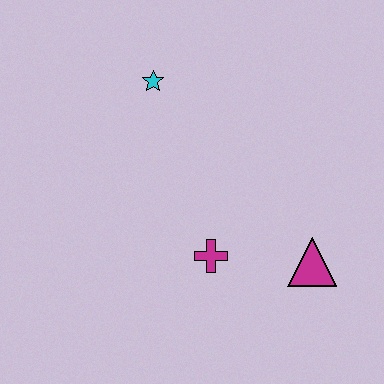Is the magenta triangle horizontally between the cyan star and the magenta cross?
No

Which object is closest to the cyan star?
The magenta cross is closest to the cyan star.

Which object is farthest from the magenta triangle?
The cyan star is farthest from the magenta triangle.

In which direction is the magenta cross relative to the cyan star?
The magenta cross is below the cyan star.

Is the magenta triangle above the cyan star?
No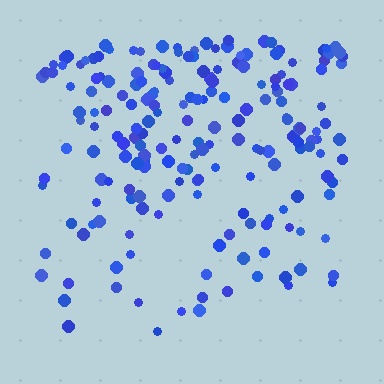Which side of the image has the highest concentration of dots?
The top.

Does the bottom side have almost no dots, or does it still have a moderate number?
Still a moderate number, just noticeably fewer than the top.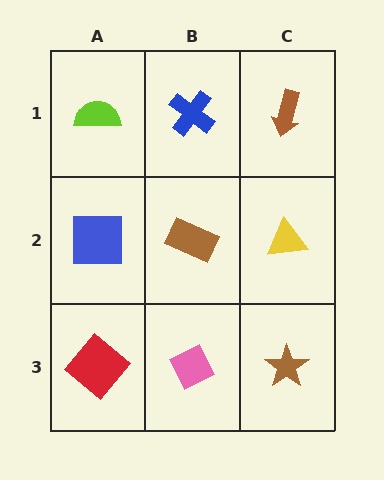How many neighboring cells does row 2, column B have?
4.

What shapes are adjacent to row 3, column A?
A blue square (row 2, column A), a pink diamond (row 3, column B).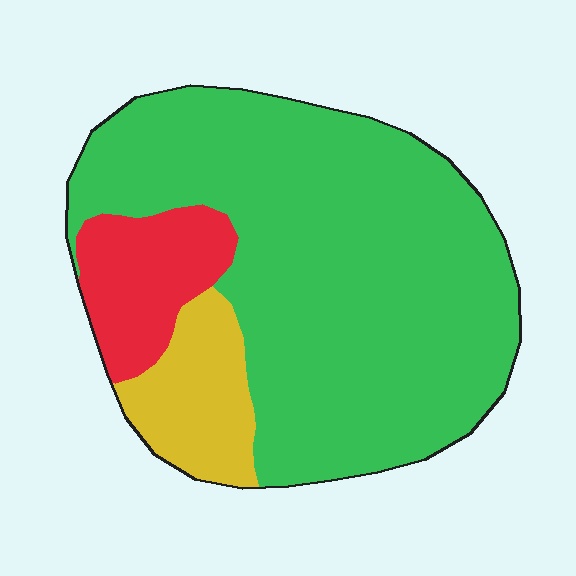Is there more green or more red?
Green.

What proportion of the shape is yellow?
Yellow takes up about one eighth (1/8) of the shape.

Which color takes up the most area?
Green, at roughly 75%.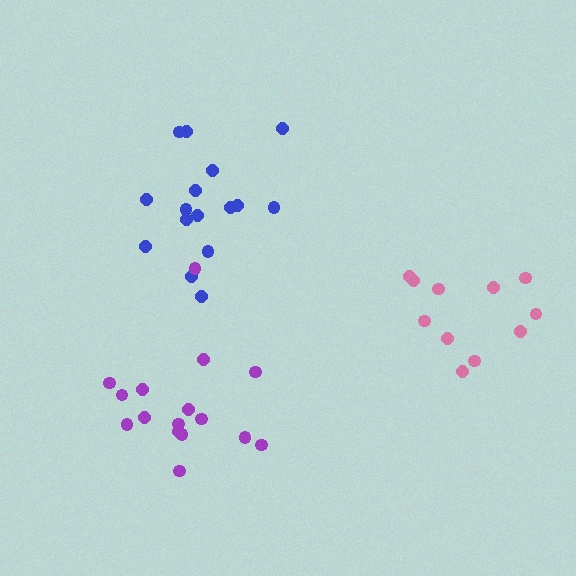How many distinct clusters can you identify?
There are 3 distinct clusters.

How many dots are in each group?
Group 1: 16 dots, Group 2: 16 dots, Group 3: 11 dots (43 total).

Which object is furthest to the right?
The pink cluster is rightmost.